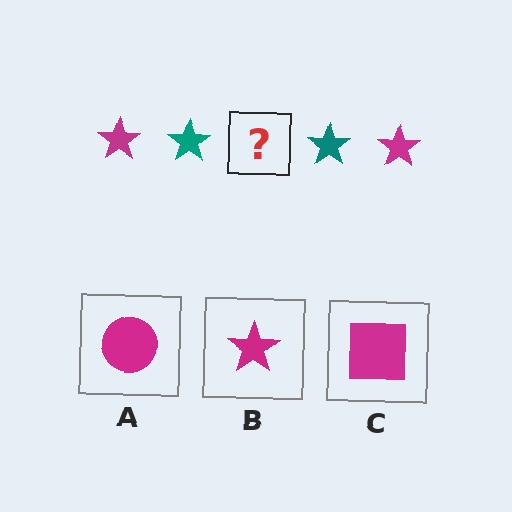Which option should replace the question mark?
Option B.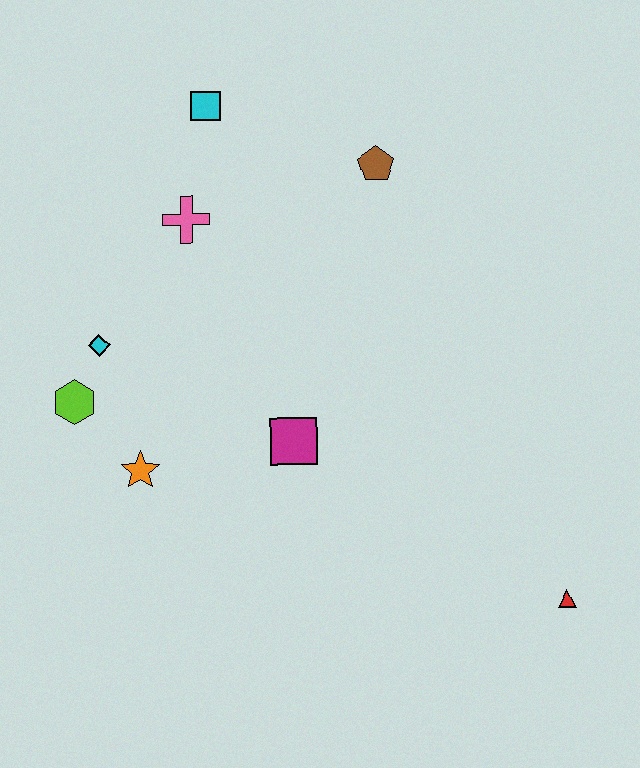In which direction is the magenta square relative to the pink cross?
The magenta square is below the pink cross.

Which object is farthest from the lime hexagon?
The red triangle is farthest from the lime hexagon.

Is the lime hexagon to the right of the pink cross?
No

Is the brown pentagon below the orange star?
No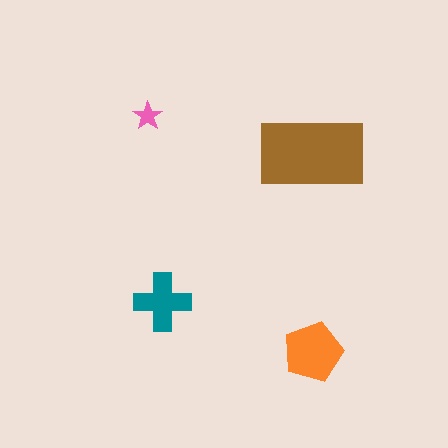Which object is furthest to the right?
The orange pentagon is rightmost.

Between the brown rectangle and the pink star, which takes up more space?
The brown rectangle.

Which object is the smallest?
The pink star.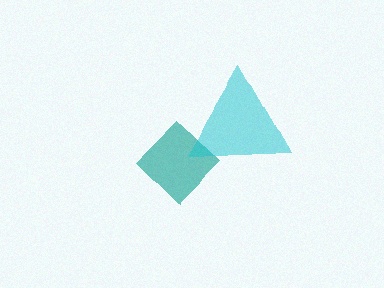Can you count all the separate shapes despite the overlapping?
Yes, there are 2 separate shapes.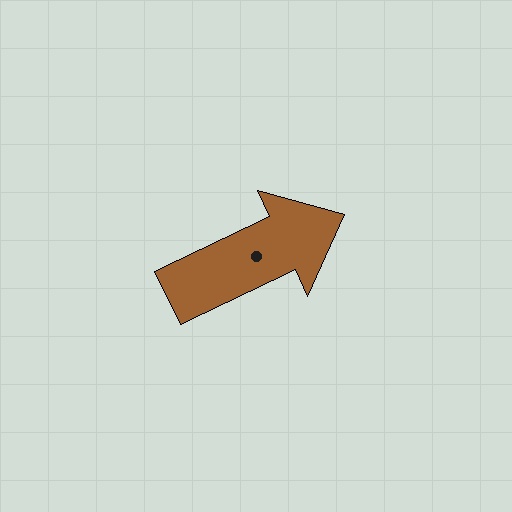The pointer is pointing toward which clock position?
Roughly 2 o'clock.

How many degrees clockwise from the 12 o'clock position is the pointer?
Approximately 65 degrees.